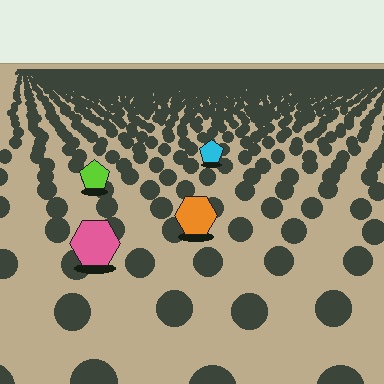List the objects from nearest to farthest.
From nearest to farthest: the pink hexagon, the orange hexagon, the lime pentagon, the cyan pentagon.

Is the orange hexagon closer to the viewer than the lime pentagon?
Yes. The orange hexagon is closer — you can tell from the texture gradient: the ground texture is coarser near it.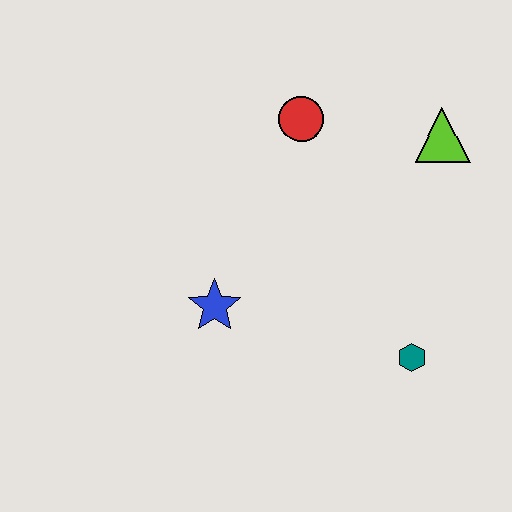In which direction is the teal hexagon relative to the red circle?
The teal hexagon is below the red circle.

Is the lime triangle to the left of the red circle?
No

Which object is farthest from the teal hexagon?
The red circle is farthest from the teal hexagon.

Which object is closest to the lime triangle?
The red circle is closest to the lime triangle.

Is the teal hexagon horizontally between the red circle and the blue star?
No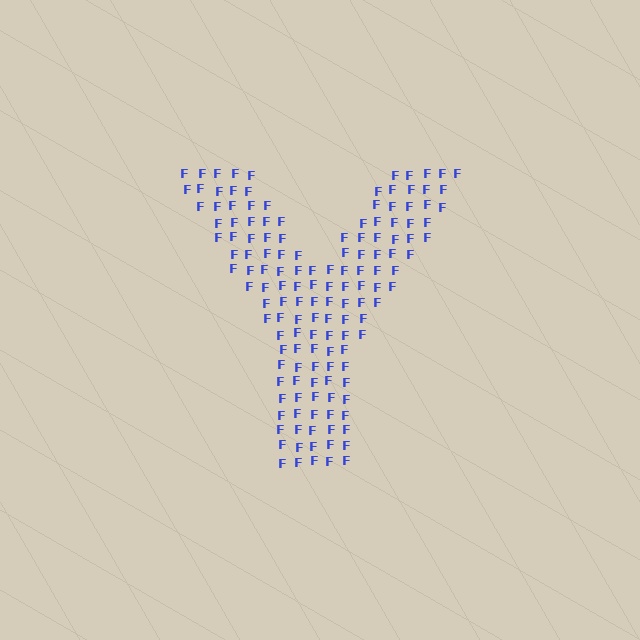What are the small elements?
The small elements are letter F's.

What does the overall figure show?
The overall figure shows the letter Y.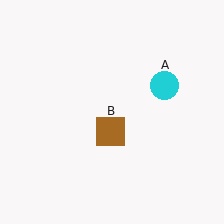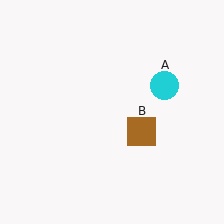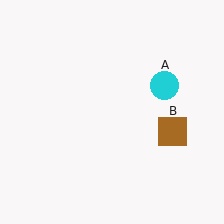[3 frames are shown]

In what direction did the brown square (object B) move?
The brown square (object B) moved right.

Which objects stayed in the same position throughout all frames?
Cyan circle (object A) remained stationary.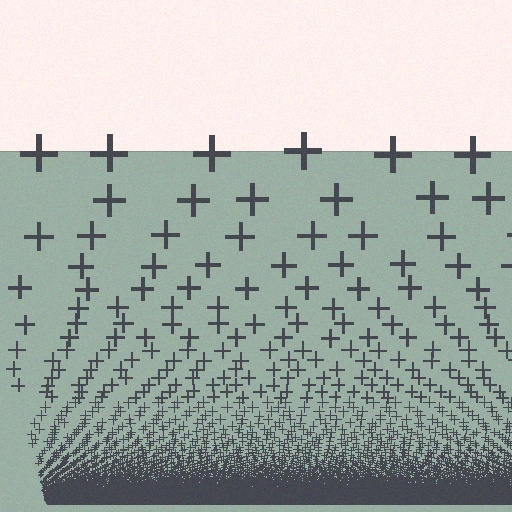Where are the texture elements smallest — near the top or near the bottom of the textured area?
Near the bottom.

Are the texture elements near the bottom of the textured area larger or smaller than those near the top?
Smaller. The gradient is inverted — elements near the bottom are smaller and denser.